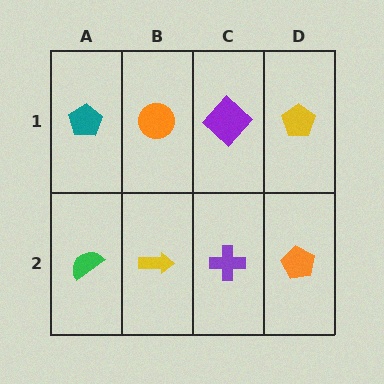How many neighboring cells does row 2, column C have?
3.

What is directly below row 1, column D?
An orange pentagon.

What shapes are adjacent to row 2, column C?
A purple diamond (row 1, column C), a yellow arrow (row 2, column B), an orange pentagon (row 2, column D).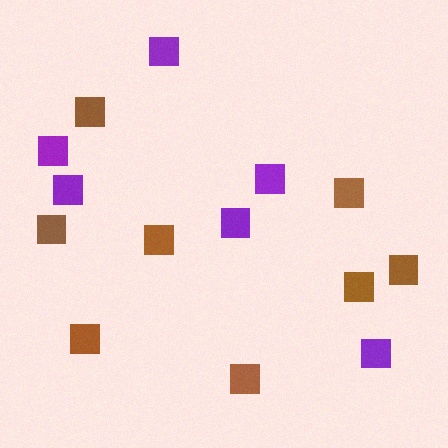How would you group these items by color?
There are 2 groups: one group of brown squares (8) and one group of purple squares (6).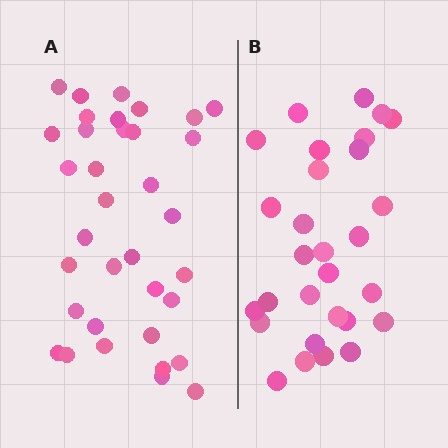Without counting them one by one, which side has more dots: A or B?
Region A (the left region) has more dots.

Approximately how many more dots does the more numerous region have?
Region A has about 6 more dots than region B.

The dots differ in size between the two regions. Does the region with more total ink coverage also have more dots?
No. Region B has more total ink coverage because its dots are larger, but region A actually contains more individual dots. Total area can be misleading — the number of items is what matters here.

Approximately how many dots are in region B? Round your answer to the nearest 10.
About 30 dots. (The exact count is 29, which rounds to 30.)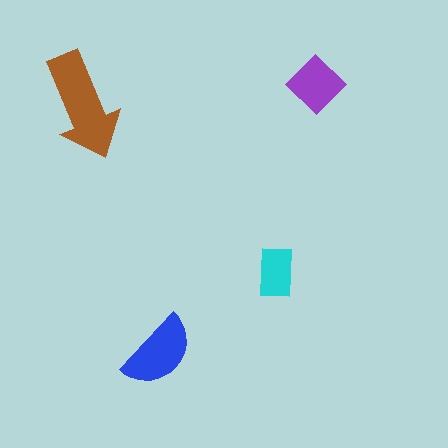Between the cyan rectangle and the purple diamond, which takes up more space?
The purple diamond.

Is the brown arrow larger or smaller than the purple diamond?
Larger.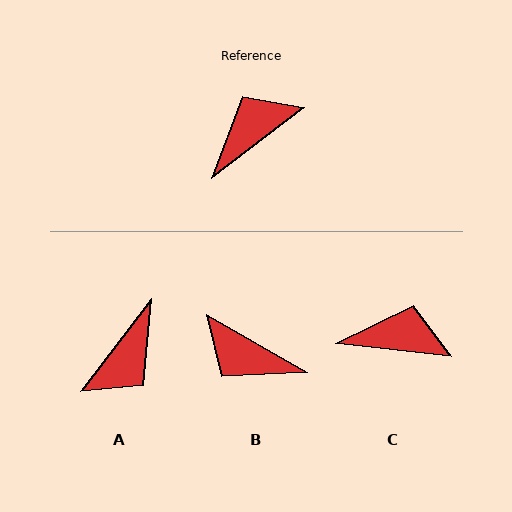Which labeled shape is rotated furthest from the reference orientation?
A, about 164 degrees away.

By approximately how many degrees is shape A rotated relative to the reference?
Approximately 164 degrees clockwise.